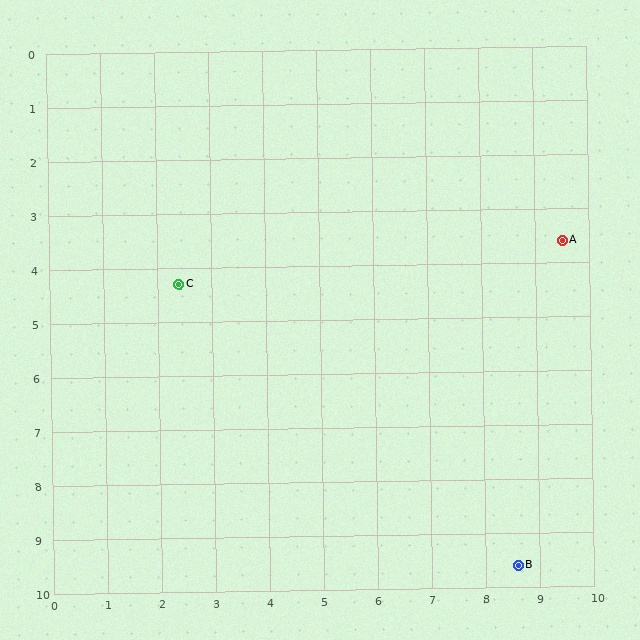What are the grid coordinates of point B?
Point B is at approximately (8.6, 9.6).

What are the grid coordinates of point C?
Point C is at approximately (2.4, 4.3).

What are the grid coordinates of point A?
Point A is at approximately (9.5, 3.6).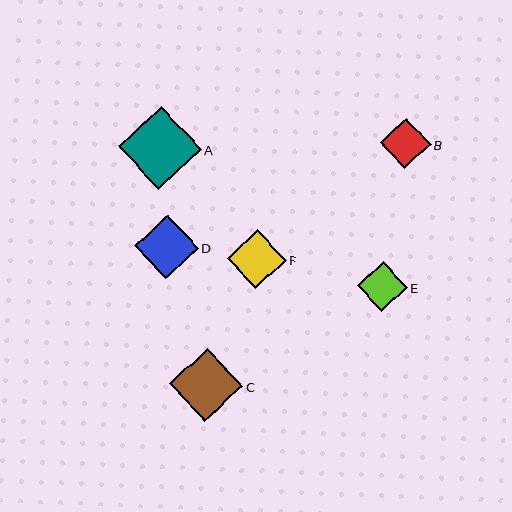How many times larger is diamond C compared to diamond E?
Diamond C is approximately 1.5 times the size of diamond E.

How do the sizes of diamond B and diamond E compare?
Diamond B and diamond E are approximately the same size.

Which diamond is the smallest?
Diamond E is the smallest with a size of approximately 50 pixels.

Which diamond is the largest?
Diamond A is the largest with a size of approximately 83 pixels.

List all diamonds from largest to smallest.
From largest to smallest: A, C, D, F, B, E.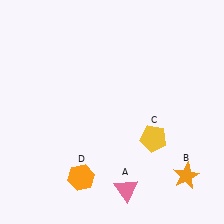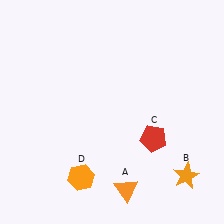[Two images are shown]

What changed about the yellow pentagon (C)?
In Image 1, C is yellow. In Image 2, it changed to red.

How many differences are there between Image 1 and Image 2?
There are 2 differences between the two images.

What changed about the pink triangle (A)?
In Image 1, A is pink. In Image 2, it changed to orange.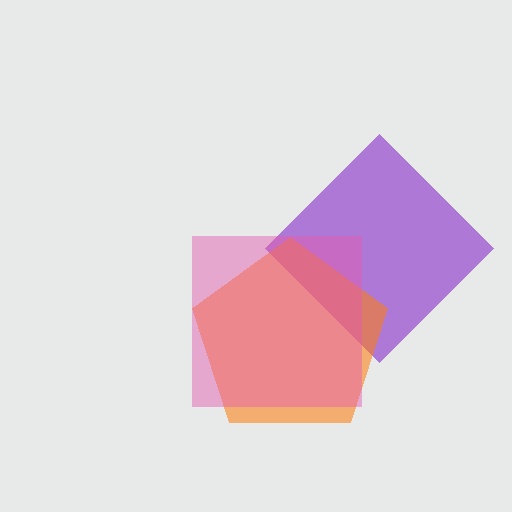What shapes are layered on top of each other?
The layered shapes are: a purple diamond, an orange pentagon, a pink square.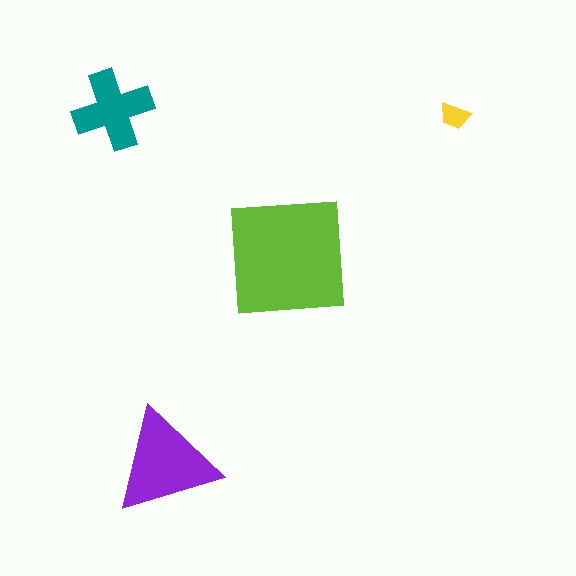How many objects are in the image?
There are 4 objects in the image.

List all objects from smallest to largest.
The yellow trapezoid, the teal cross, the purple triangle, the lime square.